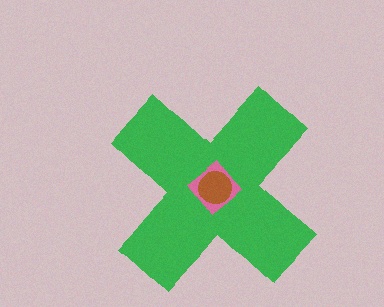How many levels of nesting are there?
3.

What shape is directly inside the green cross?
The pink diamond.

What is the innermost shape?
The brown circle.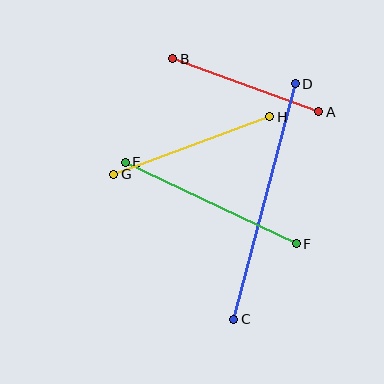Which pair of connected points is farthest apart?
Points C and D are farthest apart.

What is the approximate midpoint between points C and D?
The midpoint is at approximately (265, 201) pixels.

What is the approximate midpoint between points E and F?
The midpoint is at approximately (211, 203) pixels.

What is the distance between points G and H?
The distance is approximately 167 pixels.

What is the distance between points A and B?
The distance is approximately 155 pixels.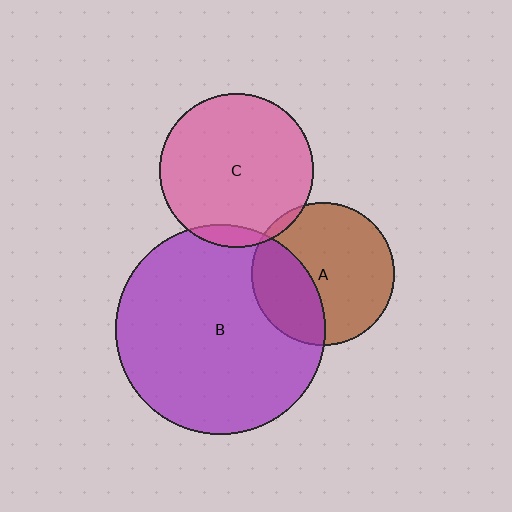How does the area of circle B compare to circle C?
Approximately 1.9 times.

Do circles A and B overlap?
Yes.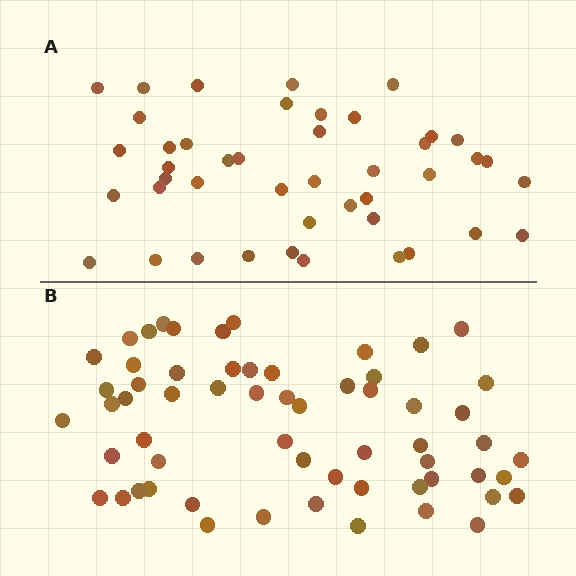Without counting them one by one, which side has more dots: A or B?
Region B (the bottom region) has more dots.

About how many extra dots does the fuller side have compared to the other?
Region B has approximately 15 more dots than region A.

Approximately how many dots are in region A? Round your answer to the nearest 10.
About 40 dots. (The exact count is 44, which rounds to 40.)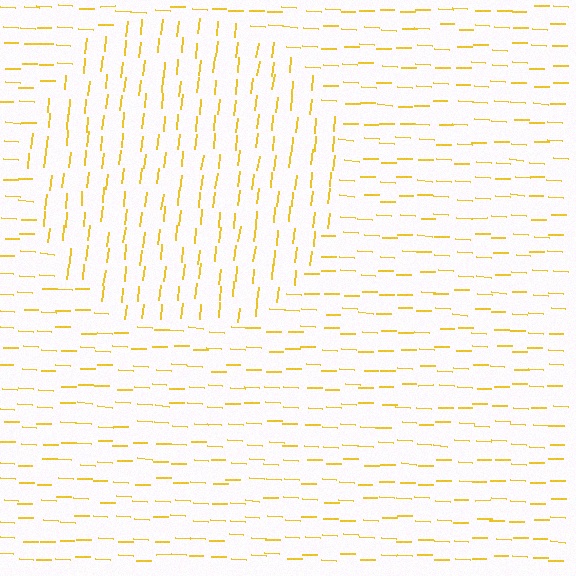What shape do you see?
I see a circle.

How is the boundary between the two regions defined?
The boundary is defined purely by a change in line orientation (approximately 86 degrees difference). All lines are the same color and thickness.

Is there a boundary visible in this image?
Yes, there is a texture boundary formed by a change in line orientation.